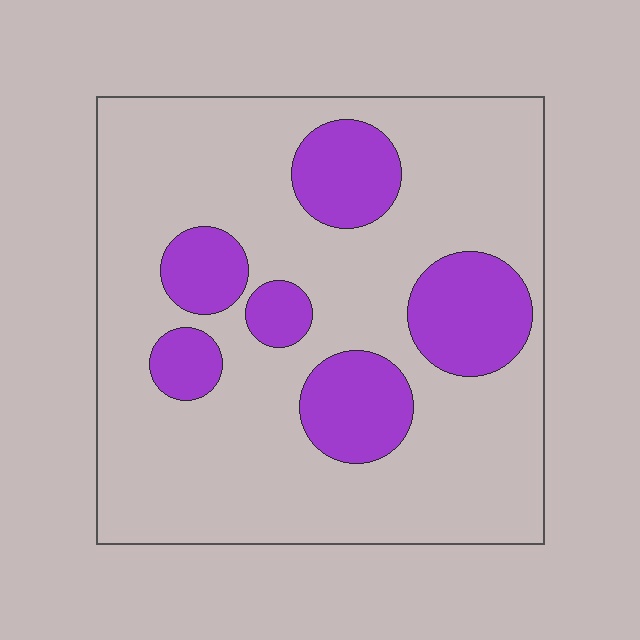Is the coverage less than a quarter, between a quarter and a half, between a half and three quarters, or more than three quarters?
Less than a quarter.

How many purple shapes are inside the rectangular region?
6.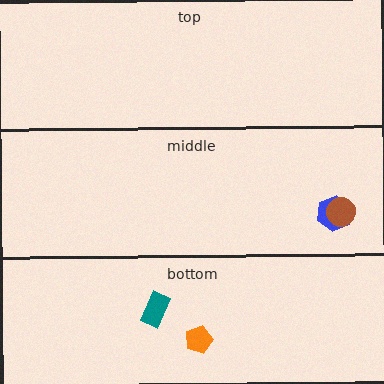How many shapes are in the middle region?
2.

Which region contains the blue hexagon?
The middle region.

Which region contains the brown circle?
The middle region.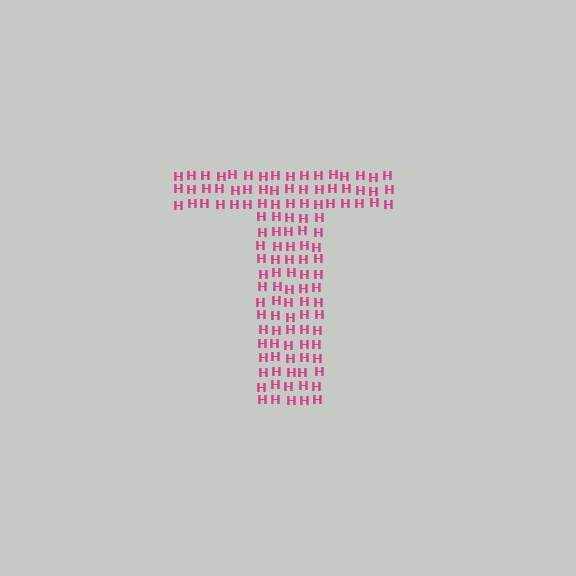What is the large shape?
The large shape is the letter T.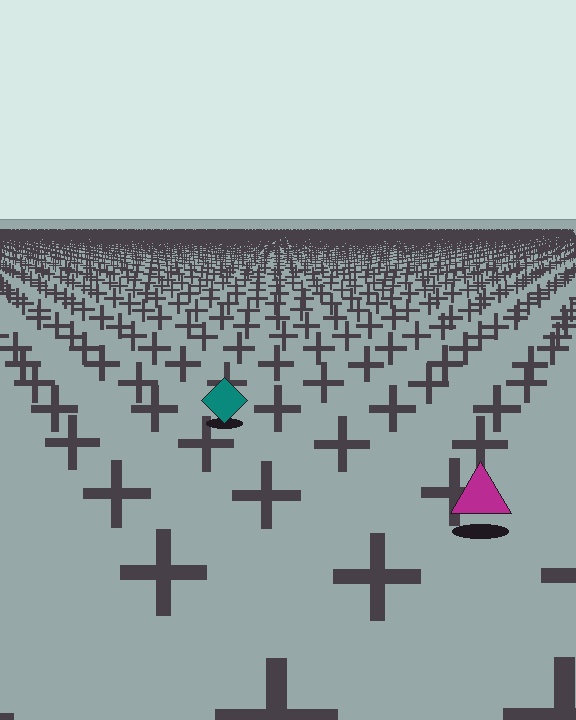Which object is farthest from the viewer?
The teal diamond is farthest from the viewer. It appears smaller and the ground texture around it is denser.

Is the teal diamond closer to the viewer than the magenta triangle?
No. The magenta triangle is closer — you can tell from the texture gradient: the ground texture is coarser near it.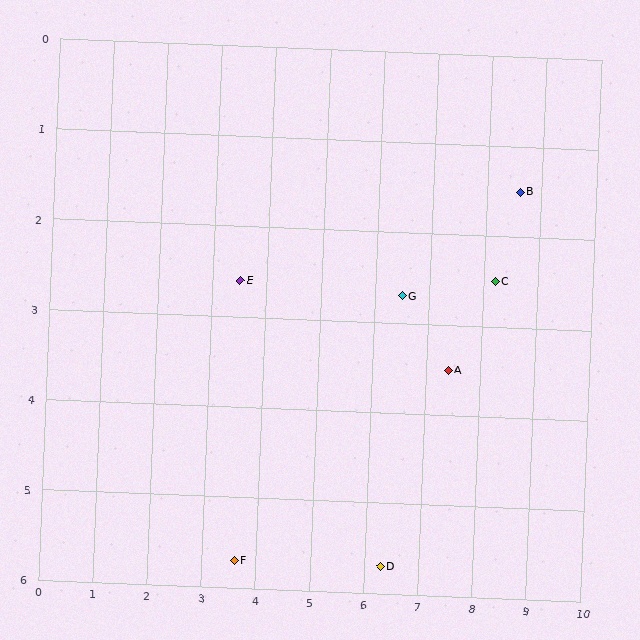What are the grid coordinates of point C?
Point C is at approximately (8.2, 2.5).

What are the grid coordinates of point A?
Point A is at approximately (7.4, 3.5).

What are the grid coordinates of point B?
Point B is at approximately (8.6, 1.5).